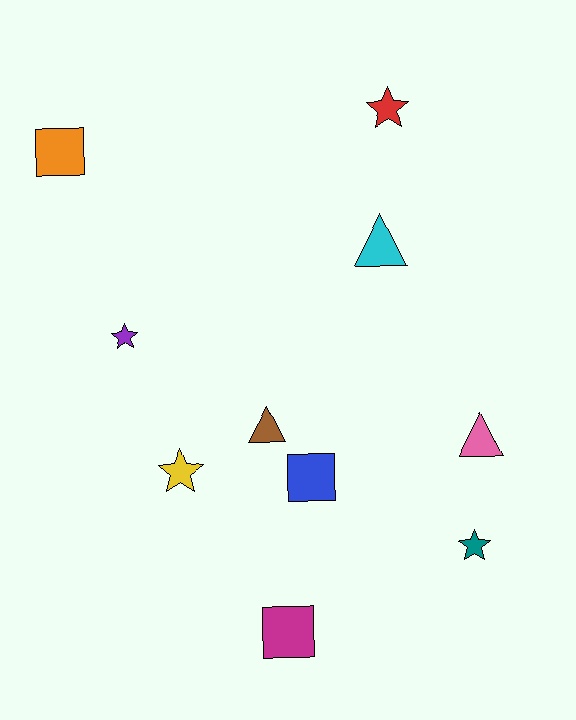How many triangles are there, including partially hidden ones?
There are 3 triangles.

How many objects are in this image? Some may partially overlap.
There are 10 objects.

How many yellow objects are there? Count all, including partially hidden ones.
There is 1 yellow object.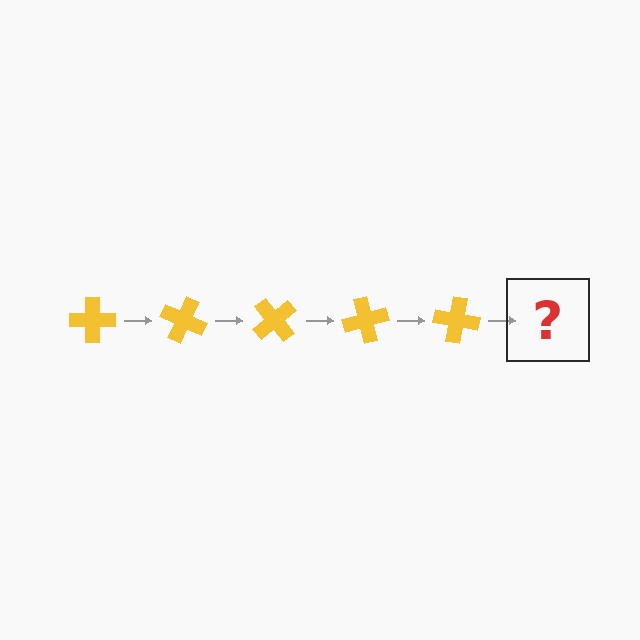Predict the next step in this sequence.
The next step is a yellow cross rotated 125 degrees.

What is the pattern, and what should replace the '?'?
The pattern is that the cross rotates 25 degrees each step. The '?' should be a yellow cross rotated 125 degrees.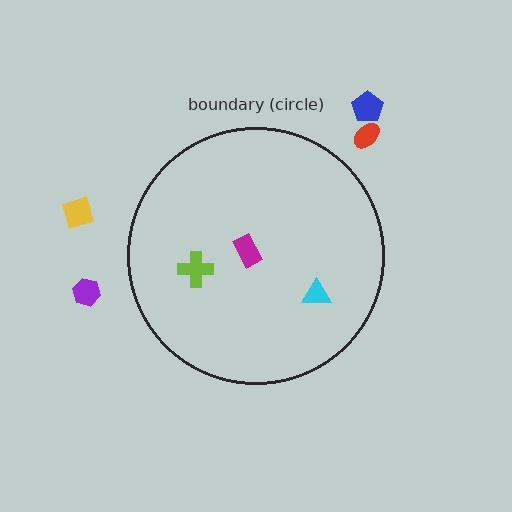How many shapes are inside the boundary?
3 inside, 4 outside.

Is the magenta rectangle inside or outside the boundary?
Inside.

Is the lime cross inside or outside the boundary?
Inside.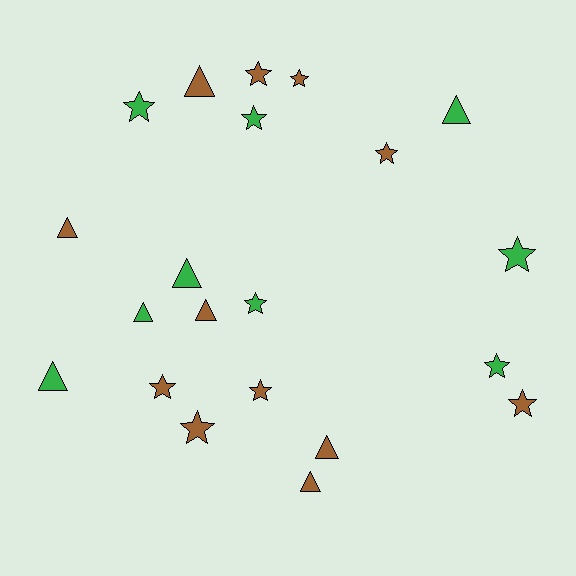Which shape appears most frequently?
Star, with 12 objects.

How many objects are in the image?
There are 21 objects.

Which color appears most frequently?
Brown, with 12 objects.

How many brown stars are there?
There are 7 brown stars.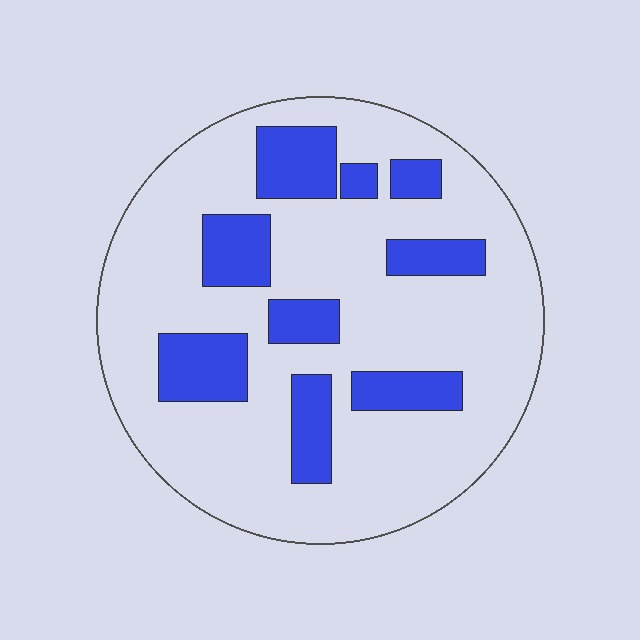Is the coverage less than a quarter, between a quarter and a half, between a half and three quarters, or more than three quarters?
Less than a quarter.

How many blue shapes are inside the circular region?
9.